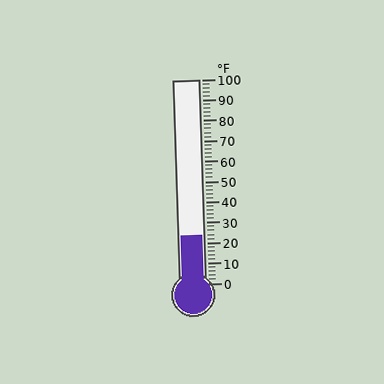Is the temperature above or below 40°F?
The temperature is below 40°F.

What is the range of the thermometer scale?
The thermometer scale ranges from 0°F to 100°F.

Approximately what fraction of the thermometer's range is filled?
The thermometer is filled to approximately 25% of its range.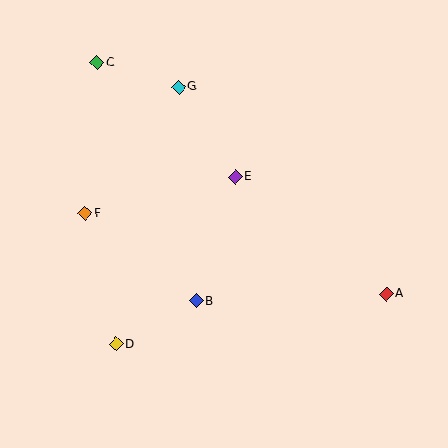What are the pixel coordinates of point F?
Point F is at (85, 213).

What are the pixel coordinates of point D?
Point D is at (116, 344).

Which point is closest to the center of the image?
Point E at (236, 177) is closest to the center.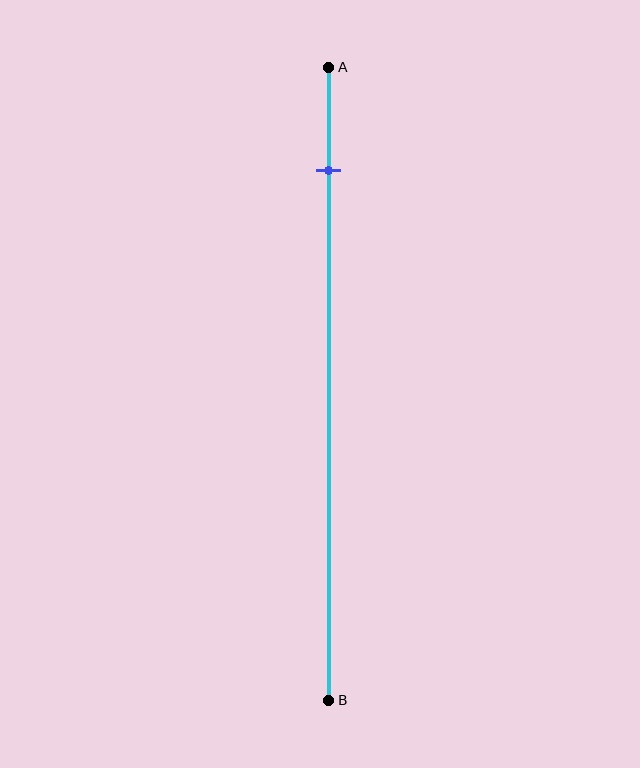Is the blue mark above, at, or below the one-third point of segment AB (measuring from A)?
The blue mark is above the one-third point of segment AB.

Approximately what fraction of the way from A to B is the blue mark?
The blue mark is approximately 15% of the way from A to B.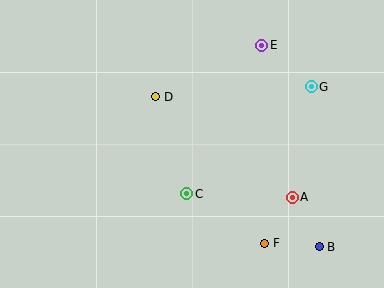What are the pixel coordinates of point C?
Point C is at (187, 194).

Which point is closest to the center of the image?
Point C at (187, 194) is closest to the center.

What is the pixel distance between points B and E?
The distance between B and E is 210 pixels.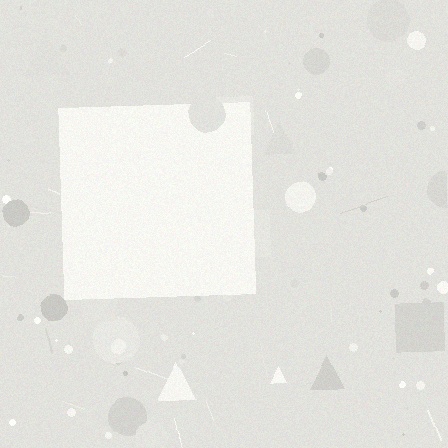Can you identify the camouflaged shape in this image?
The camouflaged shape is a square.